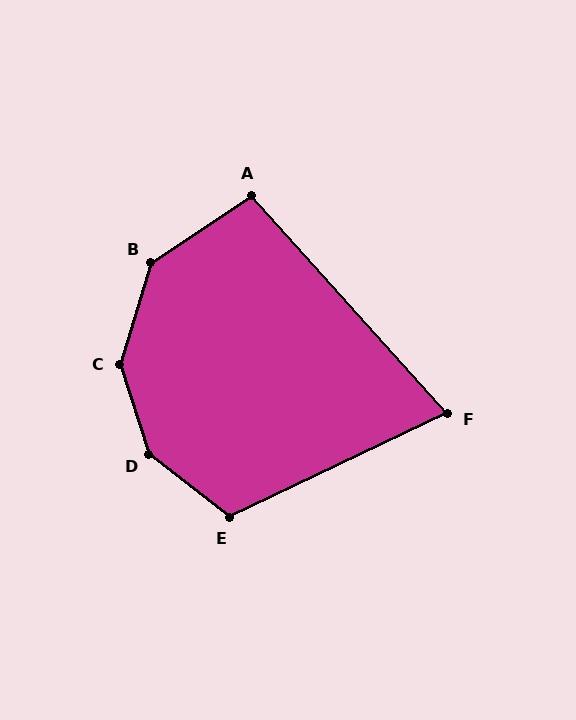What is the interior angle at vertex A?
Approximately 98 degrees (obtuse).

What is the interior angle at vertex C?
Approximately 145 degrees (obtuse).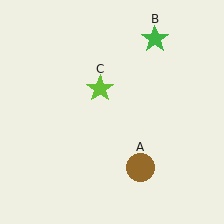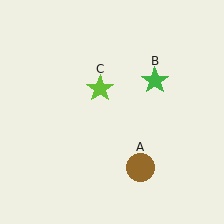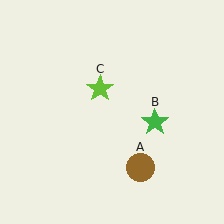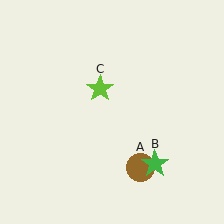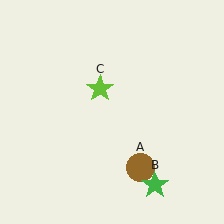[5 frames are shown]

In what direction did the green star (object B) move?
The green star (object B) moved down.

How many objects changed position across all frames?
1 object changed position: green star (object B).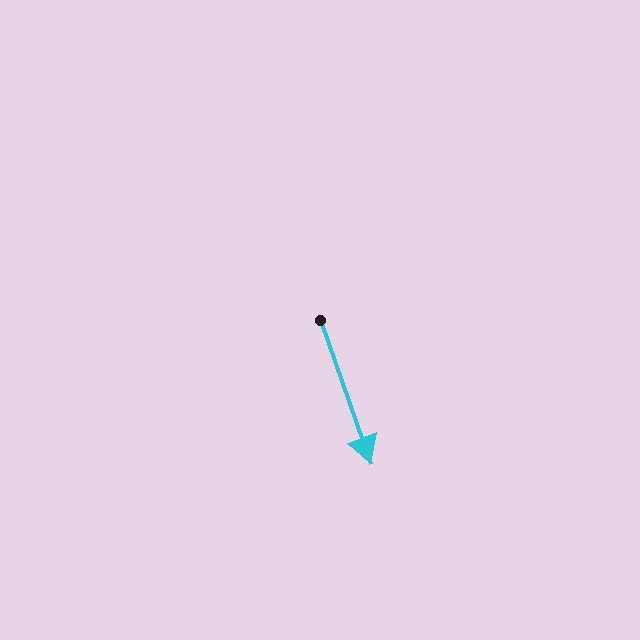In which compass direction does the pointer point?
South.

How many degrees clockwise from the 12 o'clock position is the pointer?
Approximately 160 degrees.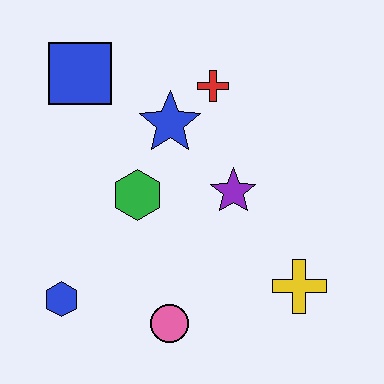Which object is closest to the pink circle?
The blue hexagon is closest to the pink circle.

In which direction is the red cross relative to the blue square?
The red cross is to the right of the blue square.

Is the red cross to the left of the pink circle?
No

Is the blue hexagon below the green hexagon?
Yes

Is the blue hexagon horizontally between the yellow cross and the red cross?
No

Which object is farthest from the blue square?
The yellow cross is farthest from the blue square.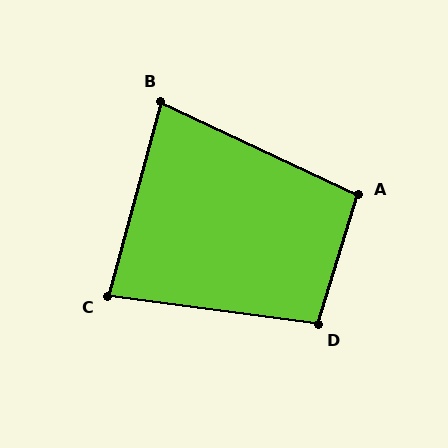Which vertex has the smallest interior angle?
B, at approximately 80 degrees.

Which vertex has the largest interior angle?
D, at approximately 100 degrees.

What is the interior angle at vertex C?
Approximately 82 degrees (acute).